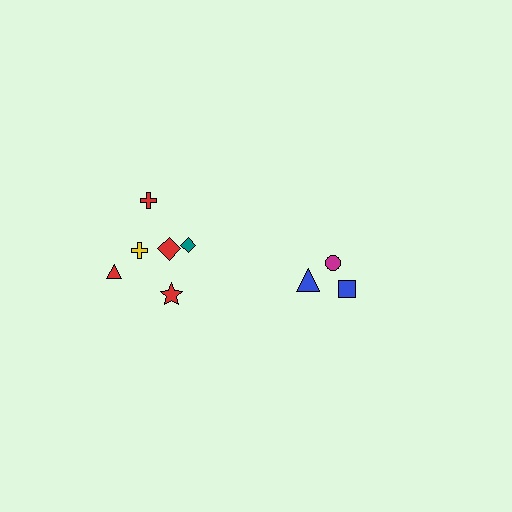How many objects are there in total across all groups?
There are 9 objects.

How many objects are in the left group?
There are 6 objects.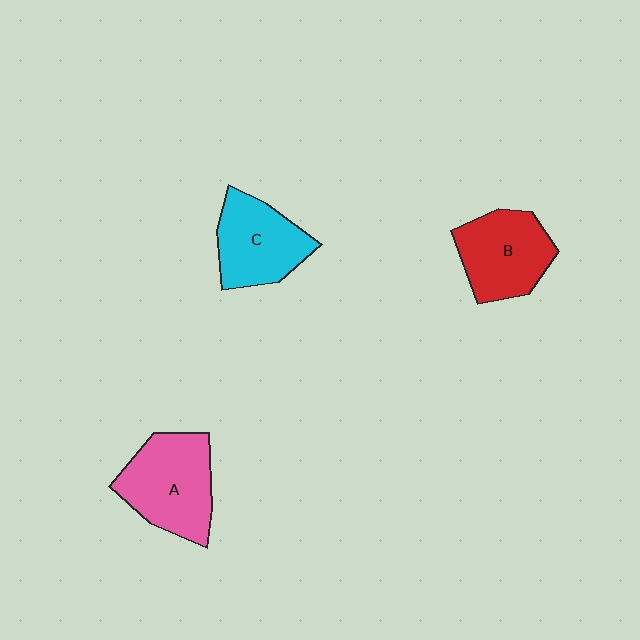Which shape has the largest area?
Shape A (pink).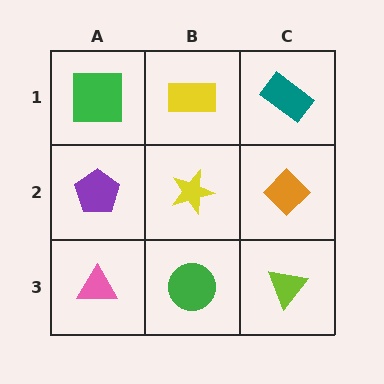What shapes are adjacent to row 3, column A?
A purple pentagon (row 2, column A), a green circle (row 3, column B).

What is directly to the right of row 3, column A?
A green circle.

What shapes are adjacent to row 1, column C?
An orange diamond (row 2, column C), a yellow rectangle (row 1, column B).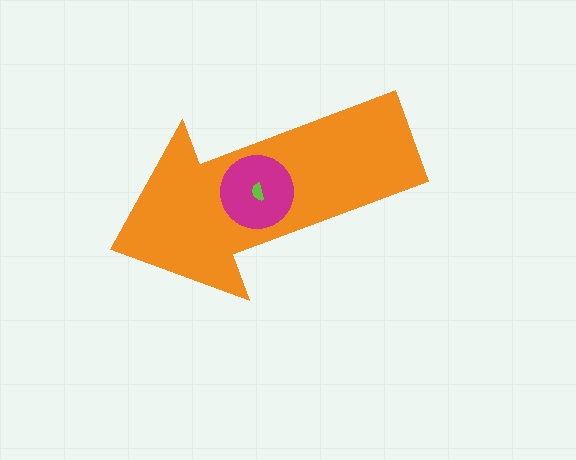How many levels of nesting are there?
3.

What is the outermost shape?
The orange arrow.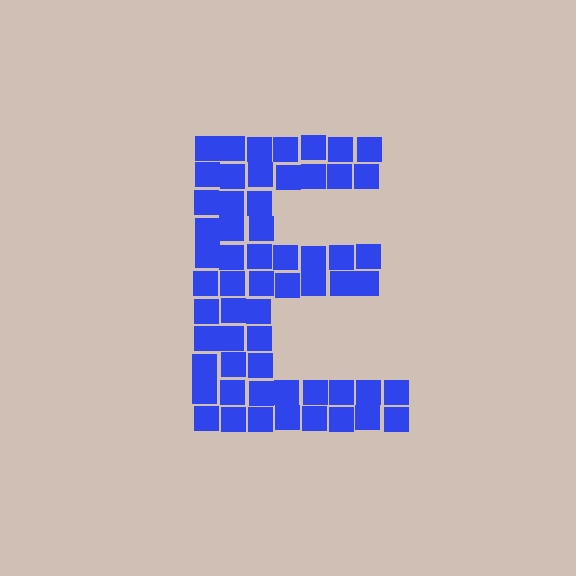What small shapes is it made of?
It is made of small squares.